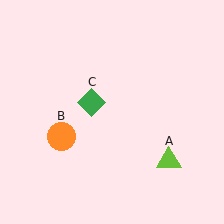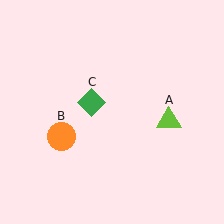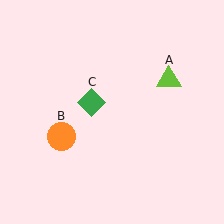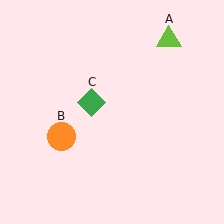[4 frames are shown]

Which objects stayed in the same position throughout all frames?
Orange circle (object B) and green diamond (object C) remained stationary.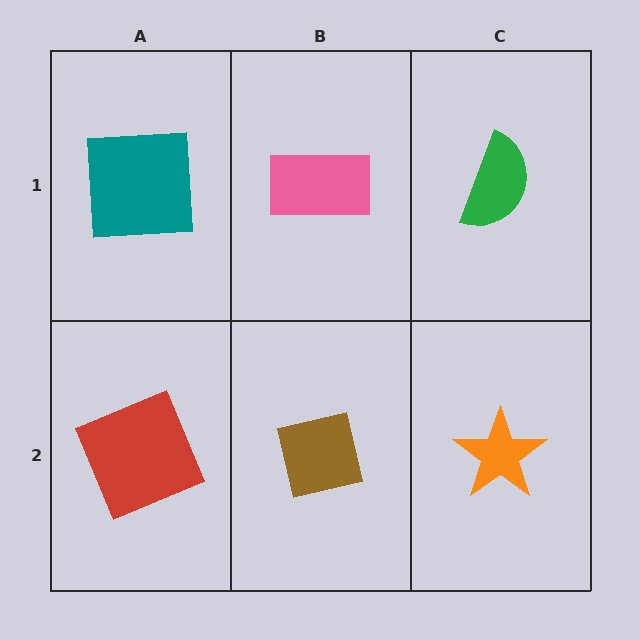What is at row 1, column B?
A pink rectangle.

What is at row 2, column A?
A red square.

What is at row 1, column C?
A green semicircle.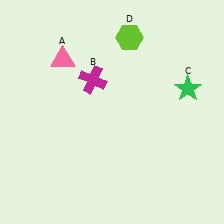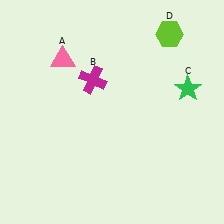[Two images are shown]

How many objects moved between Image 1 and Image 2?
1 object moved between the two images.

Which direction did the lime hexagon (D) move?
The lime hexagon (D) moved right.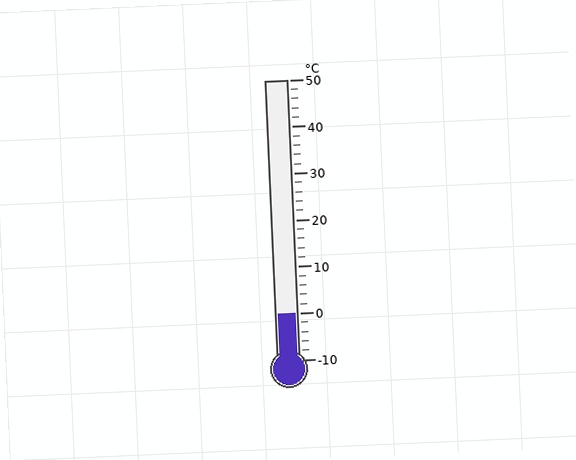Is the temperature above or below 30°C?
The temperature is below 30°C.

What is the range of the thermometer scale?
The thermometer scale ranges from -10°C to 50°C.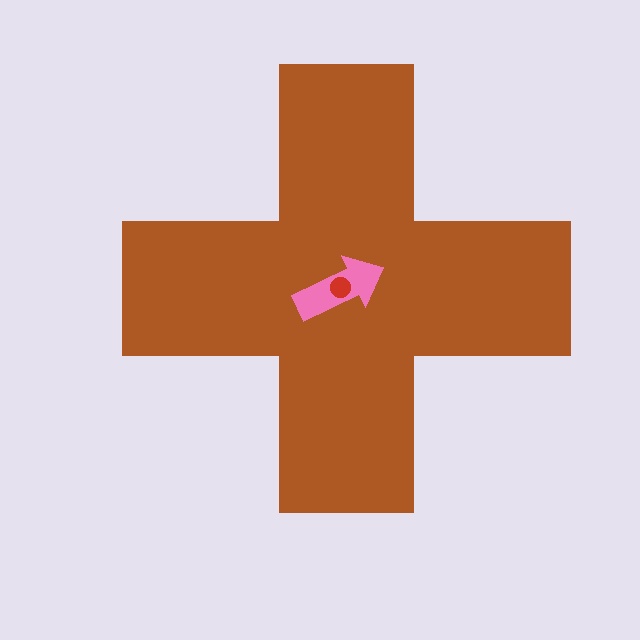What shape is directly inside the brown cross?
The pink arrow.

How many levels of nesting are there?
3.